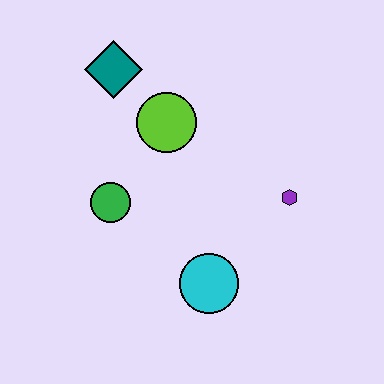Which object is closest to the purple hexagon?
The cyan circle is closest to the purple hexagon.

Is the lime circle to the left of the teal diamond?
No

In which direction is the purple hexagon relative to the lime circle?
The purple hexagon is to the right of the lime circle.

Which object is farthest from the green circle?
The purple hexagon is farthest from the green circle.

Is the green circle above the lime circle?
No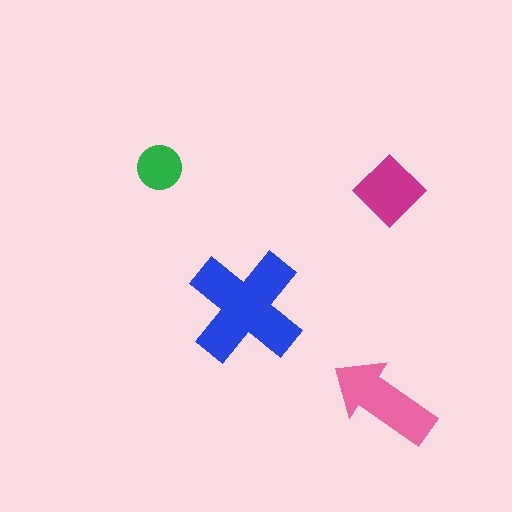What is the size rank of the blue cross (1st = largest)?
1st.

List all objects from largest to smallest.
The blue cross, the pink arrow, the magenta diamond, the green circle.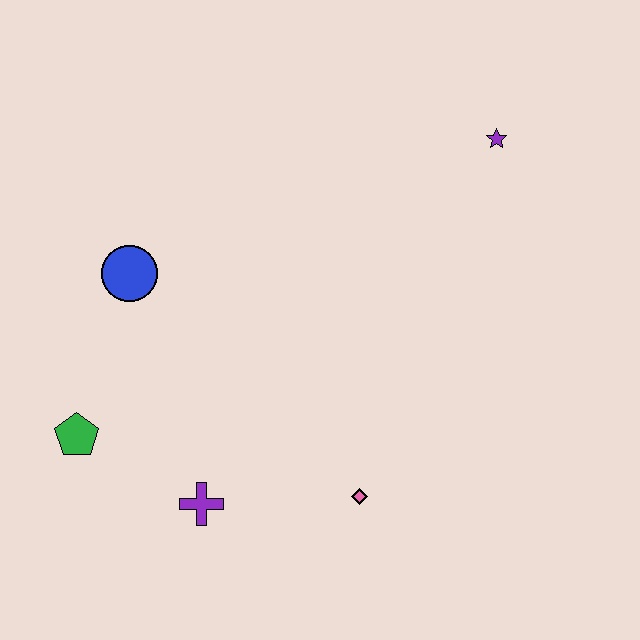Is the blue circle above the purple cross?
Yes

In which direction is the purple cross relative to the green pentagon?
The purple cross is to the right of the green pentagon.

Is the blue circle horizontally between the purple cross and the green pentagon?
Yes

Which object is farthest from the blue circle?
The purple star is farthest from the blue circle.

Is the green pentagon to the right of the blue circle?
No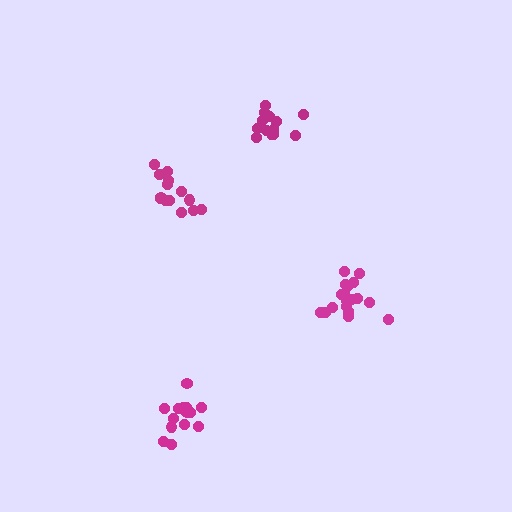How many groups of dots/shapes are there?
There are 4 groups.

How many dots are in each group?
Group 1: 14 dots, Group 2: 18 dots, Group 3: 14 dots, Group 4: 13 dots (59 total).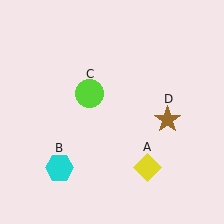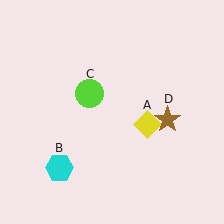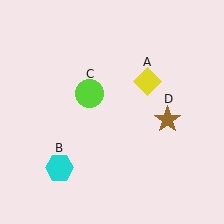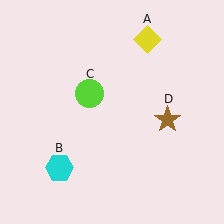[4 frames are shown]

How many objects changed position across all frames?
1 object changed position: yellow diamond (object A).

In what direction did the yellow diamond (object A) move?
The yellow diamond (object A) moved up.